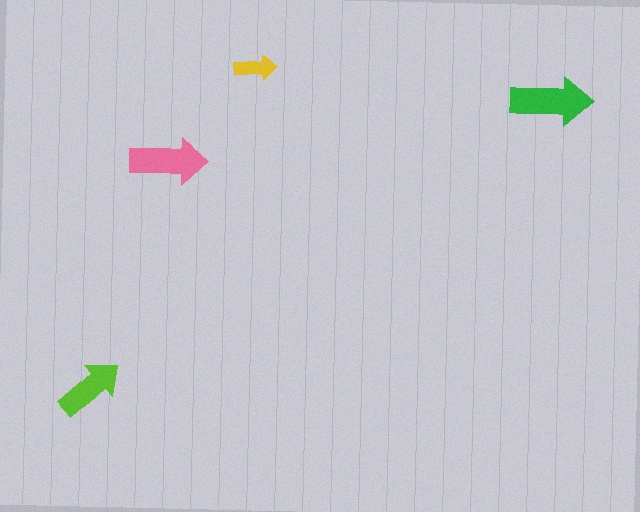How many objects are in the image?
There are 4 objects in the image.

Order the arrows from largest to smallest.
the green one, the pink one, the lime one, the yellow one.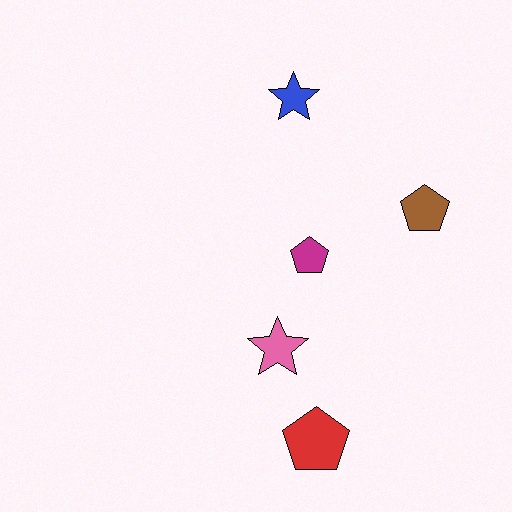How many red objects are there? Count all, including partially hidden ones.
There is 1 red object.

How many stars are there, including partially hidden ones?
There are 2 stars.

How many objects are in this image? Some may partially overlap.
There are 5 objects.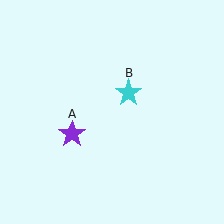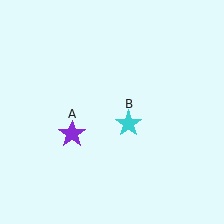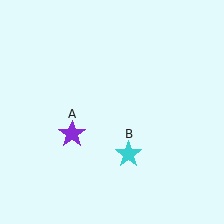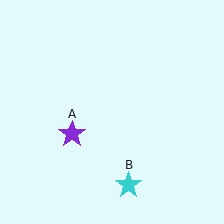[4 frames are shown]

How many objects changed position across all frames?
1 object changed position: cyan star (object B).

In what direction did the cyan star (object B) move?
The cyan star (object B) moved down.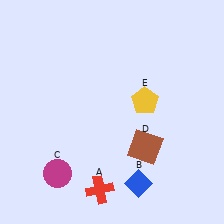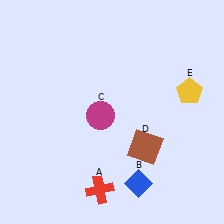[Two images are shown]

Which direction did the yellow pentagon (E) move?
The yellow pentagon (E) moved right.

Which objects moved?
The objects that moved are: the magenta circle (C), the yellow pentagon (E).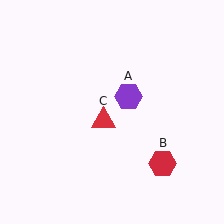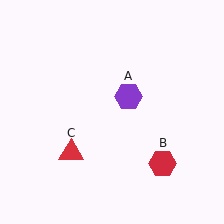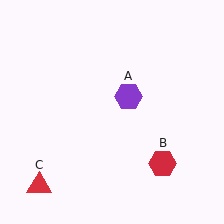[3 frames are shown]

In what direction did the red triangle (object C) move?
The red triangle (object C) moved down and to the left.